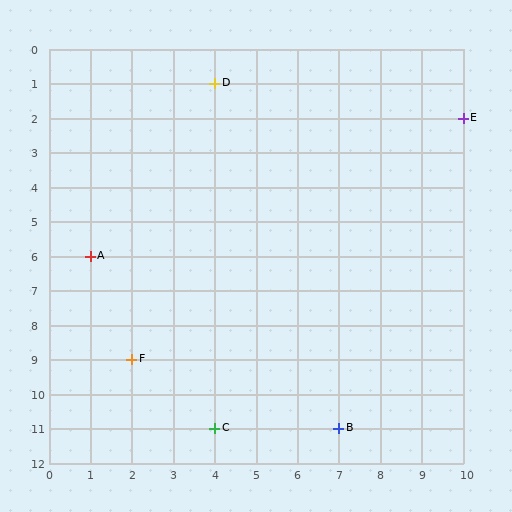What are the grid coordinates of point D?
Point D is at grid coordinates (4, 1).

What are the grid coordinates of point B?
Point B is at grid coordinates (7, 11).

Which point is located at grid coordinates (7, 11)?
Point B is at (7, 11).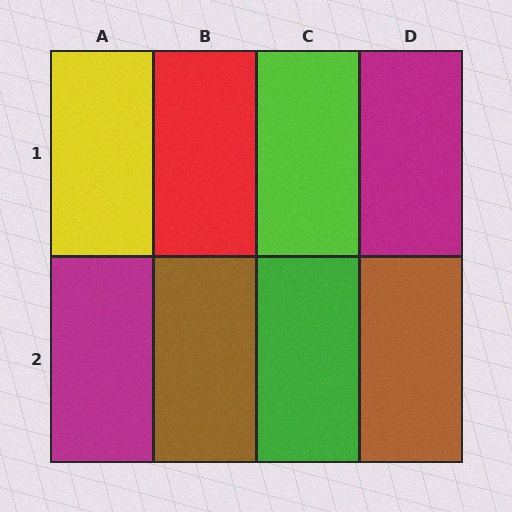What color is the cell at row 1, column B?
Red.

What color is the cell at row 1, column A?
Yellow.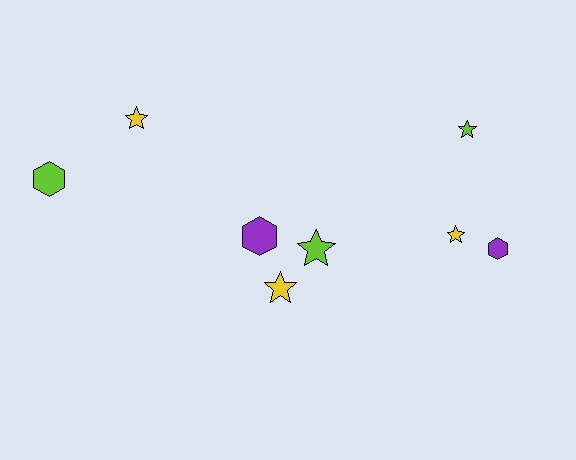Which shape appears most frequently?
Star, with 5 objects.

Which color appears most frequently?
Yellow, with 3 objects.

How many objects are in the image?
There are 8 objects.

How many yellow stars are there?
There are 3 yellow stars.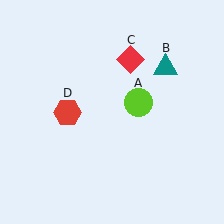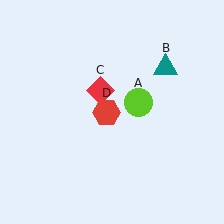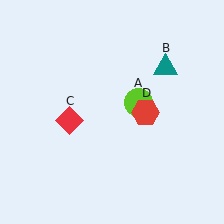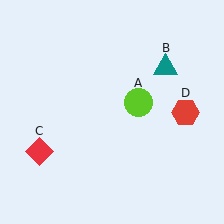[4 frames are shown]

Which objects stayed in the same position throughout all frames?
Lime circle (object A) and teal triangle (object B) remained stationary.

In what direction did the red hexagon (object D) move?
The red hexagon (object D) moved right.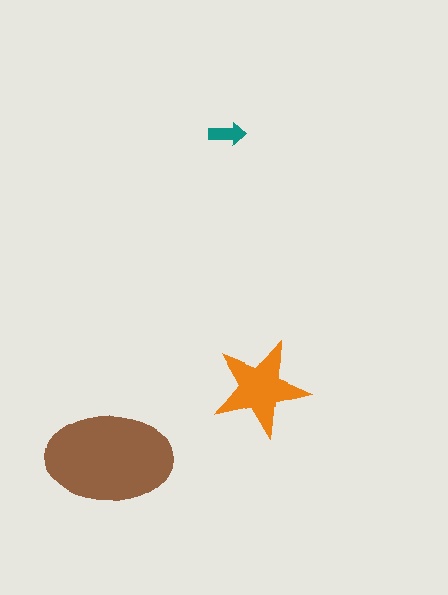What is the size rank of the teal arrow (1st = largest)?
3rd.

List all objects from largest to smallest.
The brown ellipse, the orange star, the teal arrow.